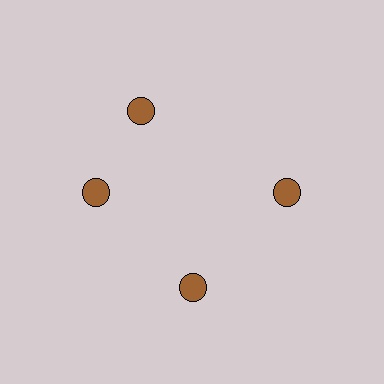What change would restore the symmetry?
The symmetry would be restored by rotating it back into even spacing with its neighbors so that all 4 circles sit at equal angles and equal distance from the center.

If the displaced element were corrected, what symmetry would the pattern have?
It would have 4-fold rotational symmetry — the pattern would map onto itself every 90 degrees.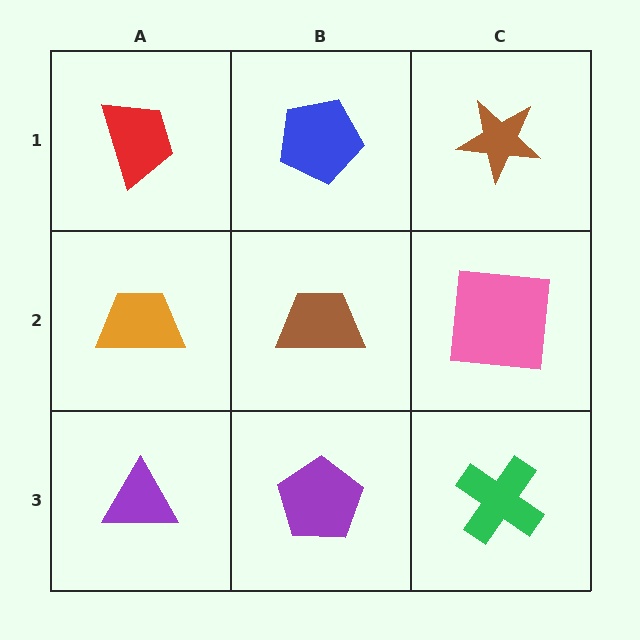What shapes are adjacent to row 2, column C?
A brown star (row 1, column C), a green cross (row 3, column C), a brown trapezoid (row 2, column B).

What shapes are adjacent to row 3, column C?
A pink square (row 2, column C), a purple pentagon (row 3, column B).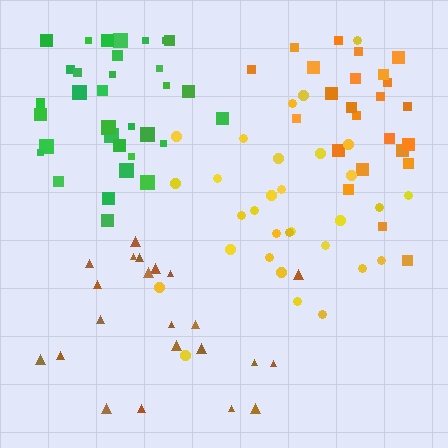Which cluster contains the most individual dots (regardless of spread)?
Green (35).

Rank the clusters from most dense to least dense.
green, yellow, orange, brown.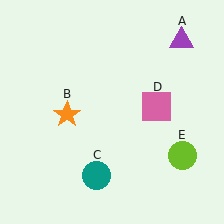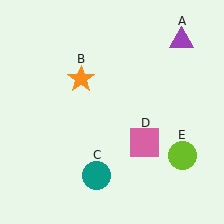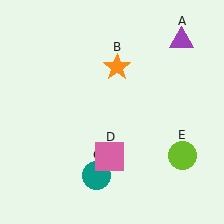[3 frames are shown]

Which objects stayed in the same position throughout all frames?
Purple triangle (object A) and teal circle (object C) and lime circle (object E) remained stationary.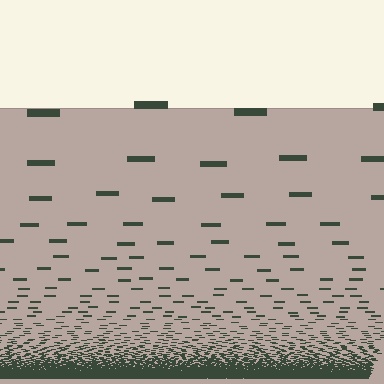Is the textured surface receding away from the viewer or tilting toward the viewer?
The surface appears to tilt toward the viewer. Texture elements get larger and sparser toward the top.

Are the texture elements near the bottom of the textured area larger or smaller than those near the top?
Smaller. The gradient is inverted — elements near the bottom are smaller and denser.